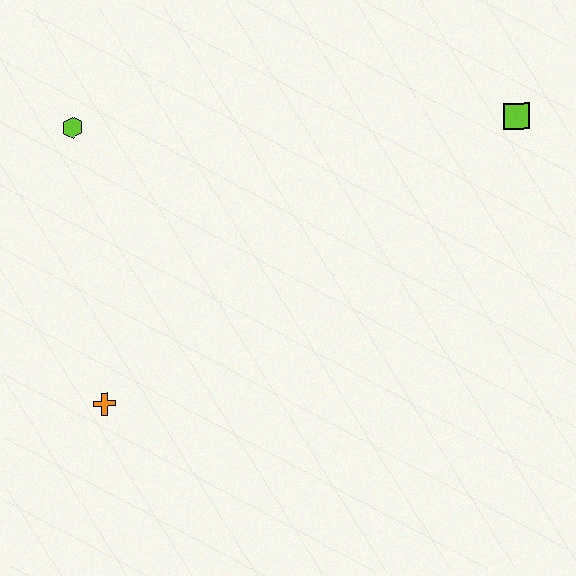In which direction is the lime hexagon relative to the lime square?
The lime hexagon is to the left of the lime square.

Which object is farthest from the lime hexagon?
The lime square is farthest from the lime hexagon.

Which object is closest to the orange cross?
The lime hexagon is closest to the orange cross.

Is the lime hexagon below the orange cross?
No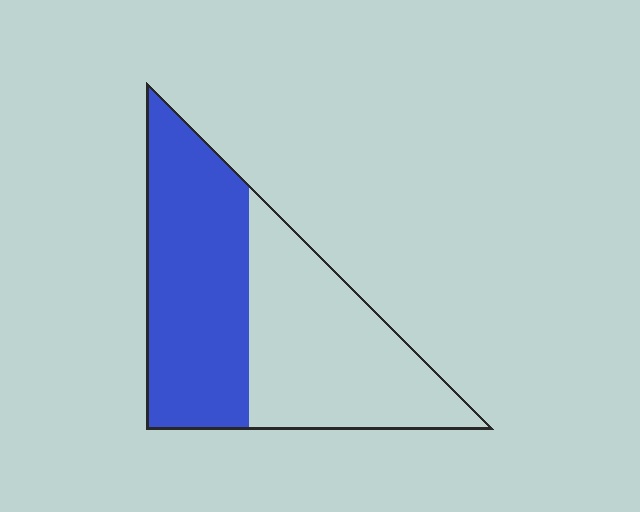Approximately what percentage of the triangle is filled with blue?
Approximately 50%.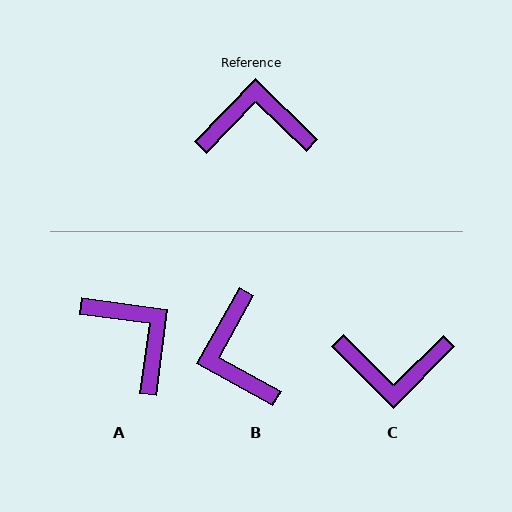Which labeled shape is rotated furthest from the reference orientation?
C, about 179 degrees away.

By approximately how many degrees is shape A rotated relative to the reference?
Approximately 54 degrees clockwise.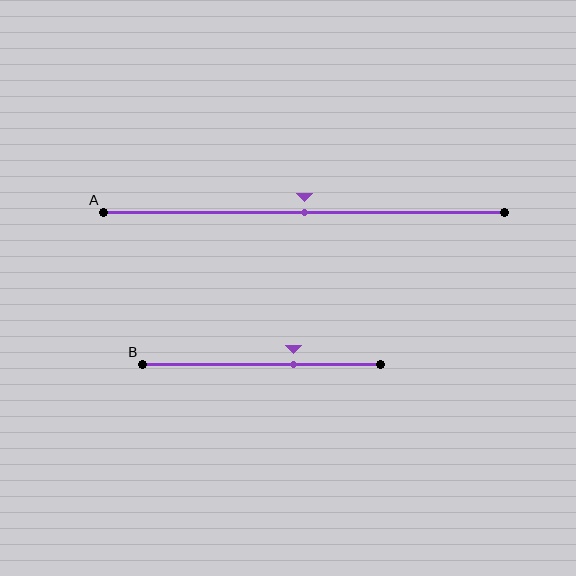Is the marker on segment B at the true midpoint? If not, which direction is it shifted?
No, the marker on segment B is shifted to the right by about 14% of the segment length.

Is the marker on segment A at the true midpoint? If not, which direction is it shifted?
Yes, the marker on segment A is at the true midpoint.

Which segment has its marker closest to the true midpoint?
Segment A has its marker closest to the true midpoint.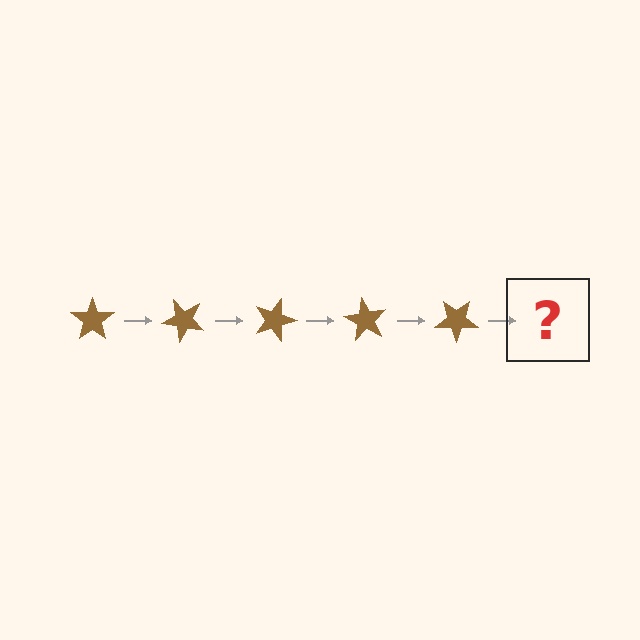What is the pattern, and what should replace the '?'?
The pattern is that the star rotates 45 degrees each step. The '?' should be a brown star rotated 225 degrees.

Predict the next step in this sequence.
The next step is a brown star rotated 225 degrees.